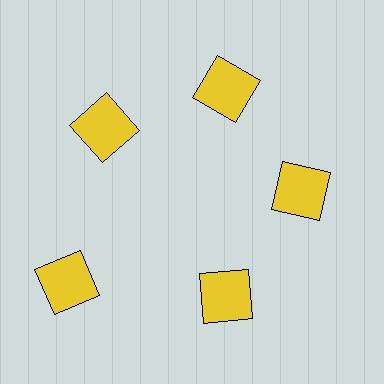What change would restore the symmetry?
The symmetry would be restored by moving it inward, back onto the ring so that all 5 squares sit at equal angles and equal distance from the center.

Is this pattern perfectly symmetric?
No. The 5 yellow squares are arranged in a ring, but one element near the 8 o'clock position is pushed outward from the center, breaking the 5-fold rotational symmetry.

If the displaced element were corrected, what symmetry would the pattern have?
It would have 5-fold rotational symmetry — the pattern would map onto itself every 72 degrees.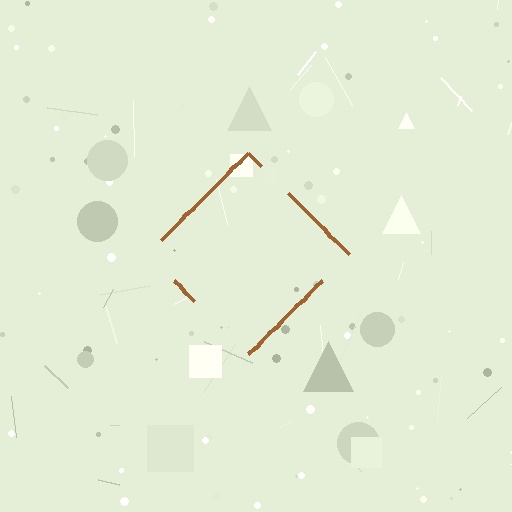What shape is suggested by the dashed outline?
The dashed outline suggests a diamond.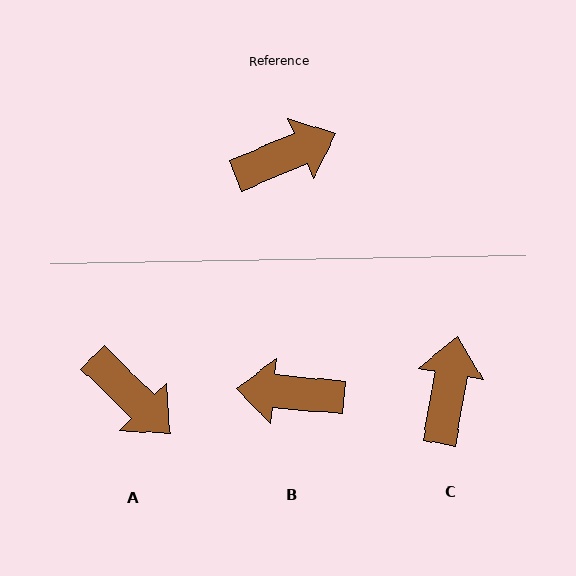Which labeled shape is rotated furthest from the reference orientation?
B, about 152 degrees away.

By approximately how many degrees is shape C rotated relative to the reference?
Approximately 57 degrees counter-clockwise.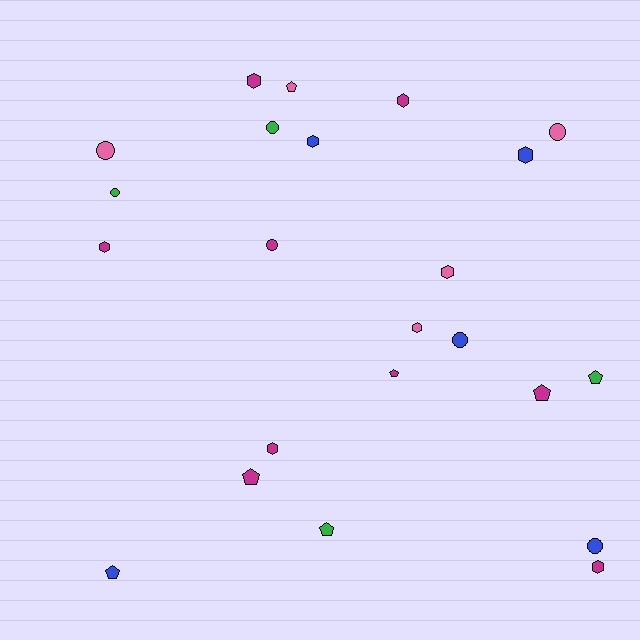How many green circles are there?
There are 2 green circles.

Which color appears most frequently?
Magenta, with 9 objects.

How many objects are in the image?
There are 23 objects.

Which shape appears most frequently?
Hexagon, with 9 objects.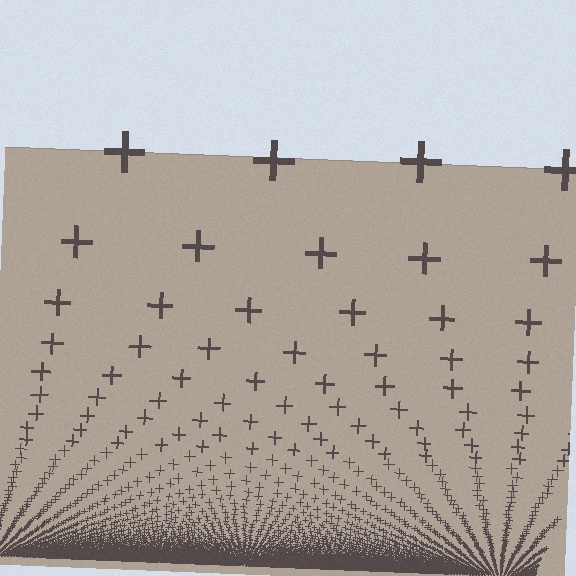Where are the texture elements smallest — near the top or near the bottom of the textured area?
Near the bottom.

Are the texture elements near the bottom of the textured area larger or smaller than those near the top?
Smaller. The gradient is inverted — elements near the bottom are smaller and denser.